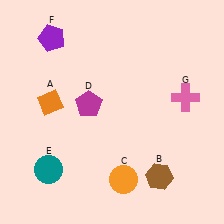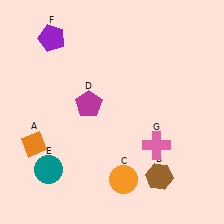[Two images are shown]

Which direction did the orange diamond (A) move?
The orange diamond (A) moved down.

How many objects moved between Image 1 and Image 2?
2 objects moved between the two images.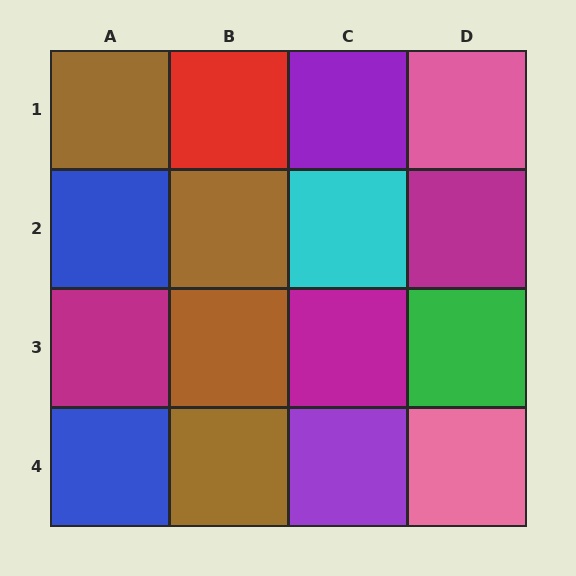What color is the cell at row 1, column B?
Red.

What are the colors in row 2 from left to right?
Blue, brown, cyan, magenta.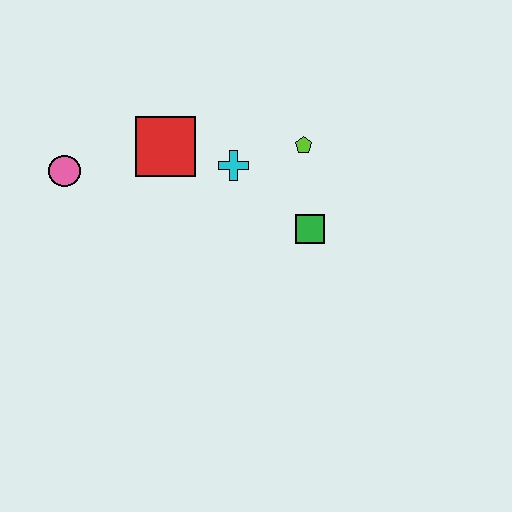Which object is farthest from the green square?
The pink circle is farthest from the green square.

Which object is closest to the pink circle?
The red square is closest to the pink circle.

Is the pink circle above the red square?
No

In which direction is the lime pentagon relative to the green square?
The lime pentagon is above the green square.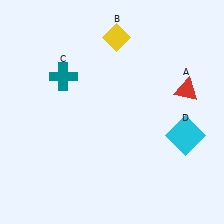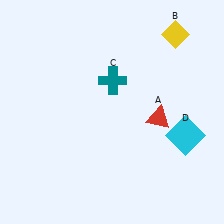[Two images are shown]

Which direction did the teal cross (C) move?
The teal cross (C) moved right.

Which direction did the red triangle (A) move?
The red triangle (A) moved down.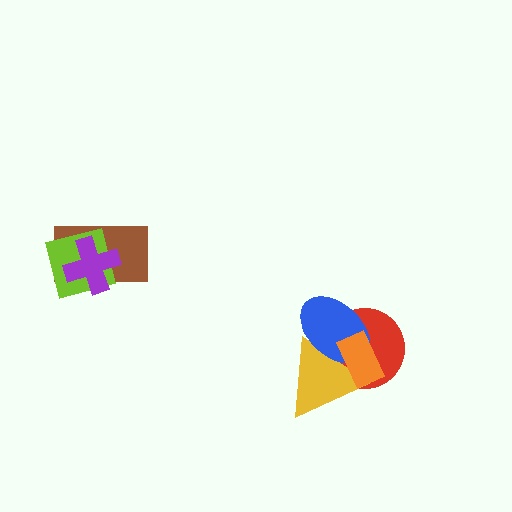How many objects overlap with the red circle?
3 objects overlap with the red circle.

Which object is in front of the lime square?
The purple cross is in front of the lime square.